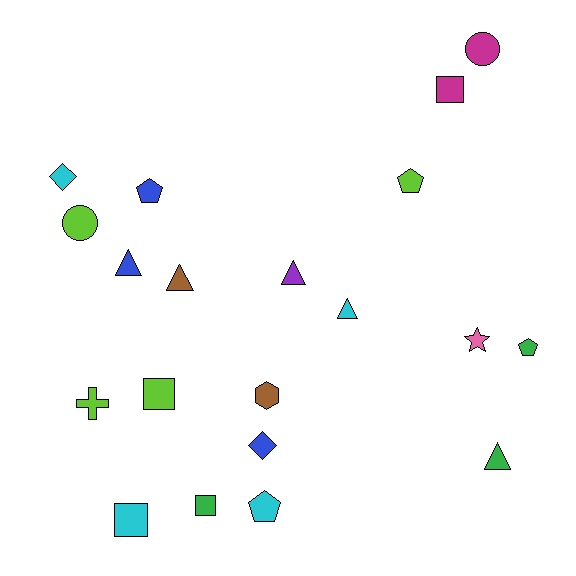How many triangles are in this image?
There are 5 triangles.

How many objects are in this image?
There are 20 objects.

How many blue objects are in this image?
There are 3 blue objects.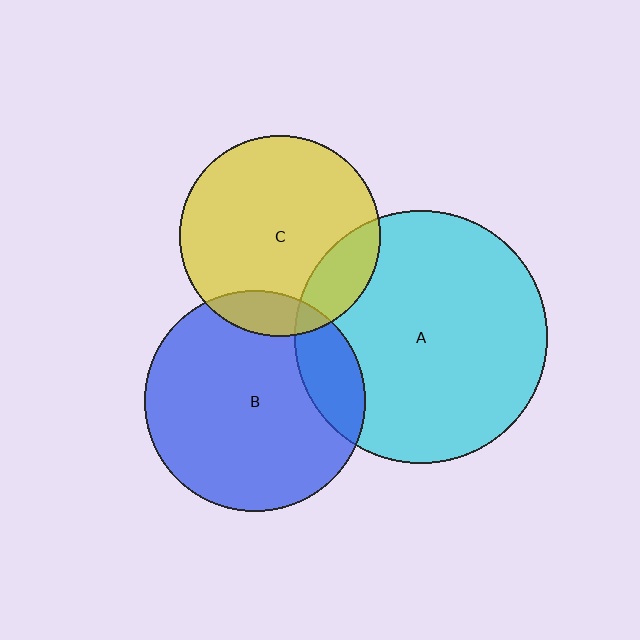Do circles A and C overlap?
Yes.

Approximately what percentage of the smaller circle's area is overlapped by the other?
Approximately 15%.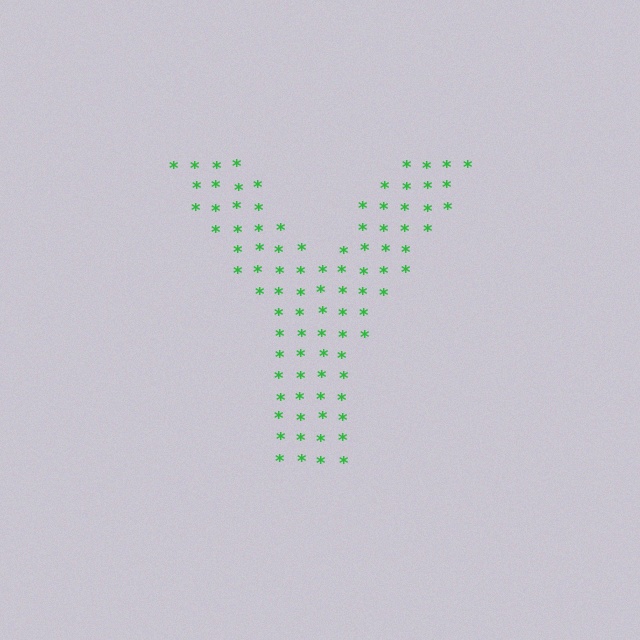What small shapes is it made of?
It is made of small asterisks.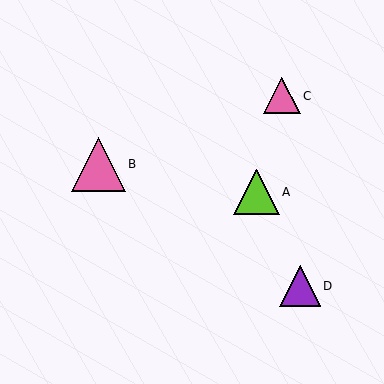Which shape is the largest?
The pink triangle (labeled B) is the largest.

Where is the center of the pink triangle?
The center of the pink triangle is at (99, 164).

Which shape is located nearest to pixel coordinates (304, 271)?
The purple triangle (labeled D) at (300, 286) is nearest to that location.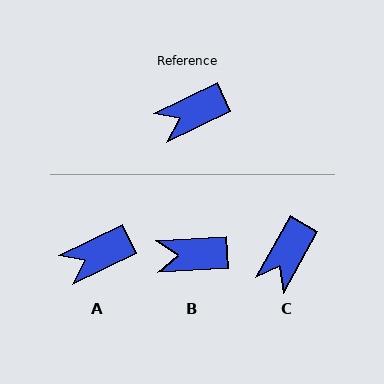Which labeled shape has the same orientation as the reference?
A.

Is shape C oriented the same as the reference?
No, it is off by about 36 degrees.